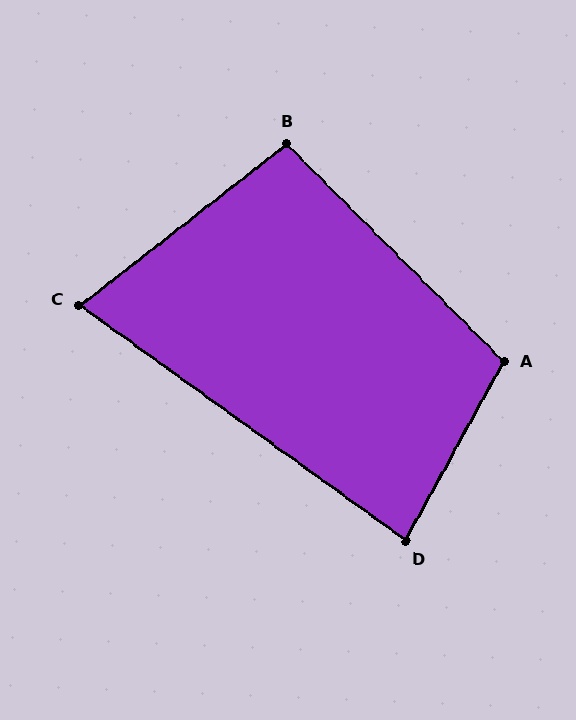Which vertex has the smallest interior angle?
C, at approximately 74 degrees.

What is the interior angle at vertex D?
Approximately 83 degrees (acute).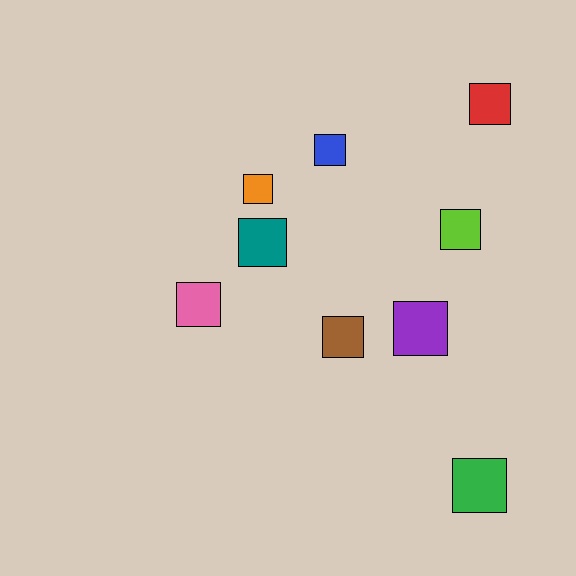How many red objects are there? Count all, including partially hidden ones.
There is 1 red object.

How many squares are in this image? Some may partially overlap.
There are 9 squares.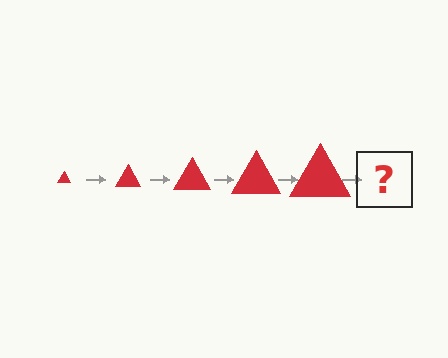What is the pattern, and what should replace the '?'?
The pattern is that the triangle gets progressively larger each step. The '?' should be a red triangle, larger than the previous one.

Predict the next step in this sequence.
The next step is a red triangle, larger than the previous one.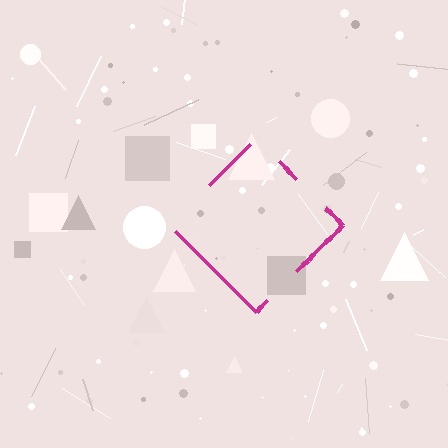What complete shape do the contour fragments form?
The contour fragments form a diamond.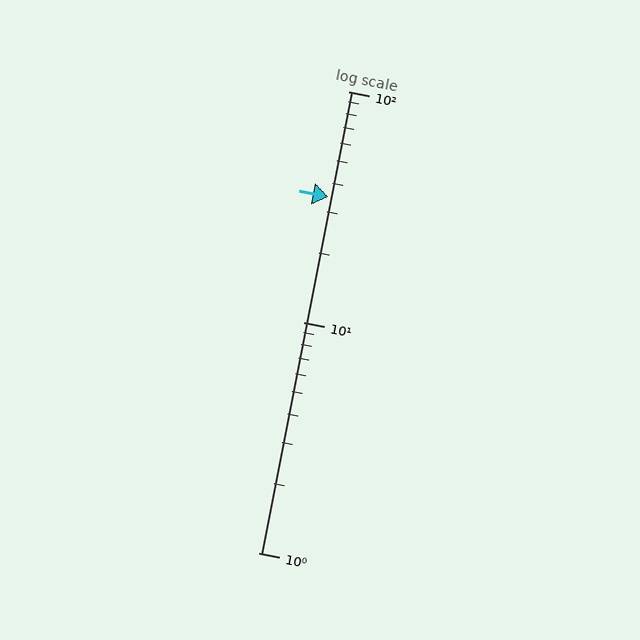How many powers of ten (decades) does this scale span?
The scale spans 2 decades, from 1 to 100.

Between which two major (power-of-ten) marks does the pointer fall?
The pointer is between 10 and 100.